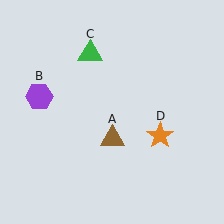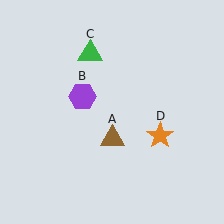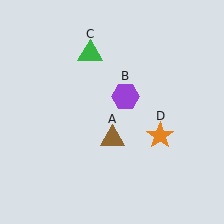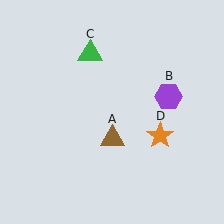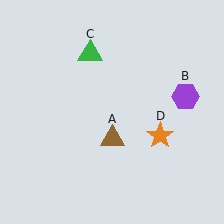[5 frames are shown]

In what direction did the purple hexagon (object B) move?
The purple hexagon (object B) moved right.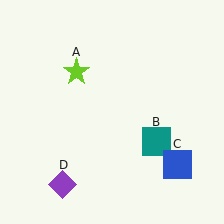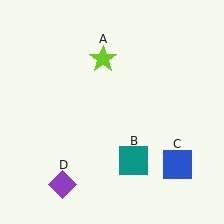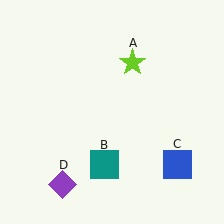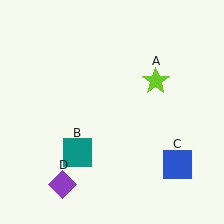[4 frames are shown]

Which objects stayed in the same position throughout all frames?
Blue square (object C) and purple diamond (object D) remained stationary.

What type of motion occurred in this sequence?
The lime star (object A), teal square (object B) rotated clockwise around the center of the scene.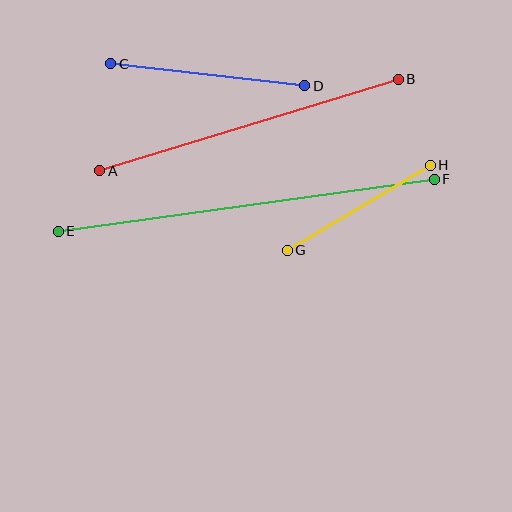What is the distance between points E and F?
The distance is approximately 380 pixels.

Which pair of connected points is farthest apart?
Points E and F are farthest apart.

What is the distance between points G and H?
The distance is approximately 166 pixels.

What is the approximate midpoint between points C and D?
The midpoint is at approximately (208, 75) pixels.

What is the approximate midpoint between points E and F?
The midpoint is at approximately (246, 205) pixels.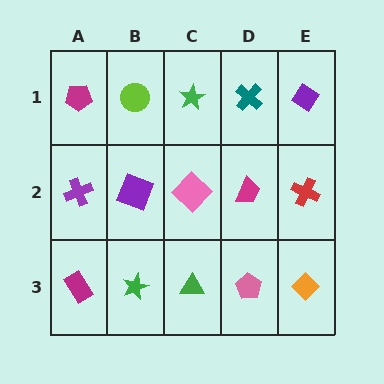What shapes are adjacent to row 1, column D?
A magenta trapezoid (row 2, column D), a green star (row 1, column C), a purple diamond (row 1, column E).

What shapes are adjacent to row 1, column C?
A pink diamond (row 2, column C), a lime circle (row 1, column B), a teal cross (row 1, column D).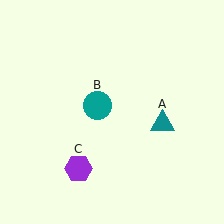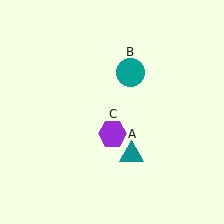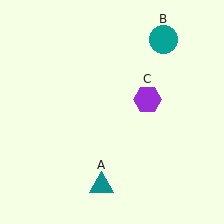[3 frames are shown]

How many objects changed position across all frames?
3 objects changed position: teal triangle (object A), teal circle (object B), purple hexagon (object C).